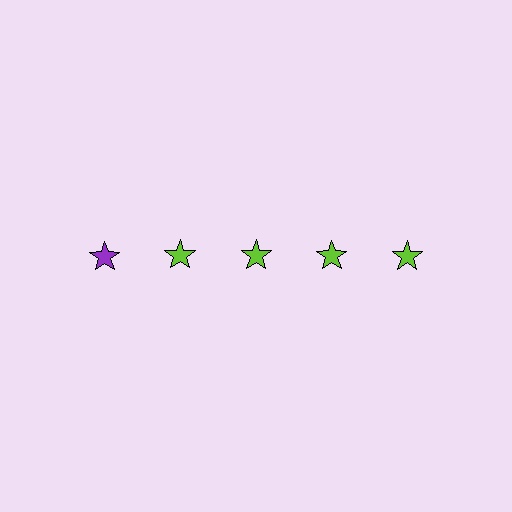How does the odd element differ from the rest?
It has a different color: purple instead of lime.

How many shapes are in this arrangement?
There are 5 shapes arranged in a grid pattern.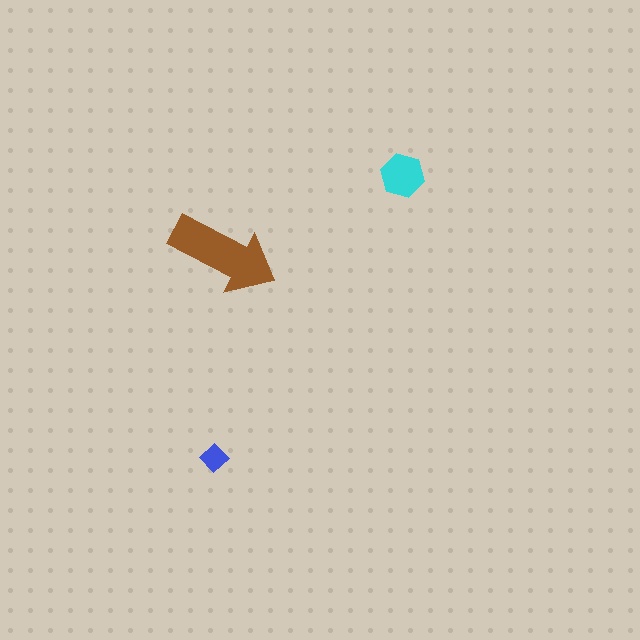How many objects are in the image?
There are 3 objects in the image.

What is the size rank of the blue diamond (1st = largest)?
3rd.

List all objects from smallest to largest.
The blue diamond, the cyan hexagon, the brown arrow.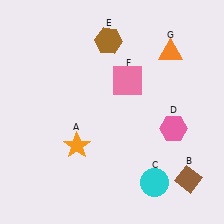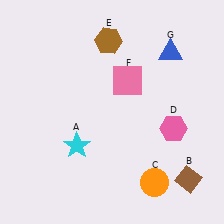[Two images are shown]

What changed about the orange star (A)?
In Image 1, A is orange. In Image 2, it changed to cyan.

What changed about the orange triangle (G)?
In Image 1, G is orange. In Image 2, it changed to blue.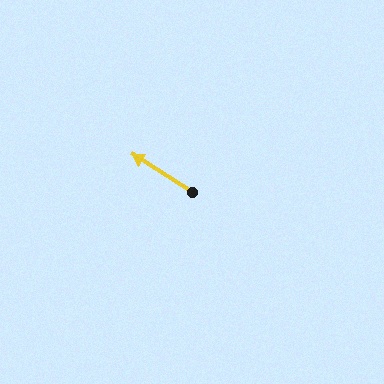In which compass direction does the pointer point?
Northwest.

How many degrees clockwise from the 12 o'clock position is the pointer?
Approximately 302 degrees.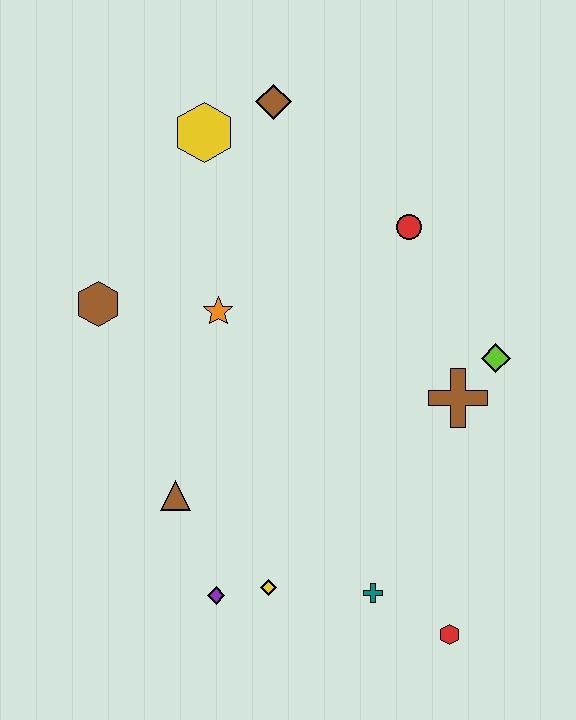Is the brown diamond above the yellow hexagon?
Yes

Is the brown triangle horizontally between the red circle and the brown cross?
No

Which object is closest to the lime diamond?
The brown cross is closest to the lime diamond.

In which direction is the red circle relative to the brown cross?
The red circle is above the brown cross.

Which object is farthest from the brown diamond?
The red hexagon is farthest from the brown diamond.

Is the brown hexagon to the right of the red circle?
No